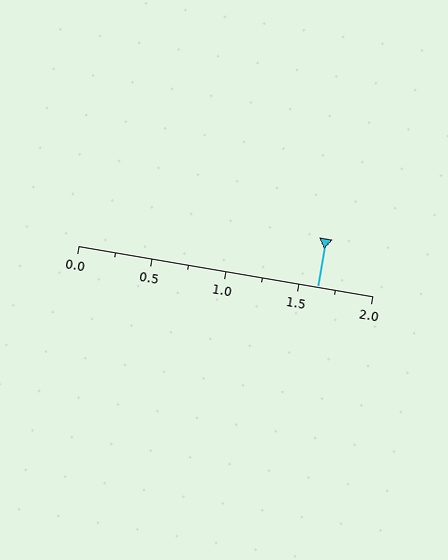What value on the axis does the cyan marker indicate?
The marker indicates approximately 1.62.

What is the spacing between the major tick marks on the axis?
The major ticks are spaced 0.5 apart.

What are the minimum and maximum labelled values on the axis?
The axis runs from 0.0 to 2.0.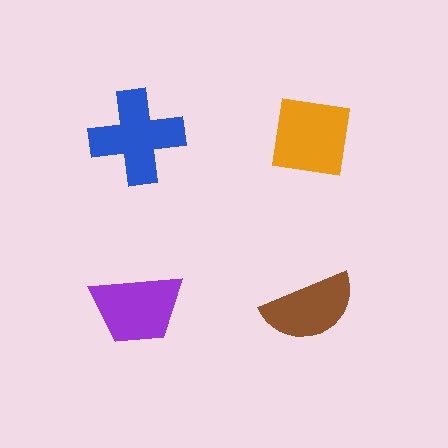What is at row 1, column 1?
A blue cross.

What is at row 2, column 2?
A brown semicircle.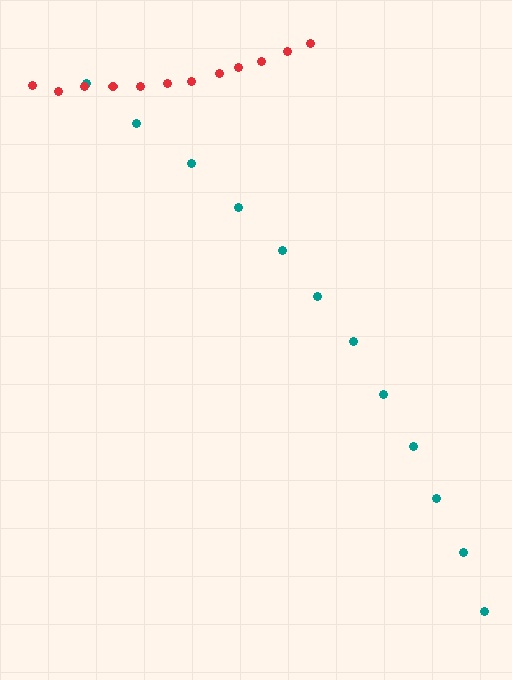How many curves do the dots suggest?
There are 2 distinct paths.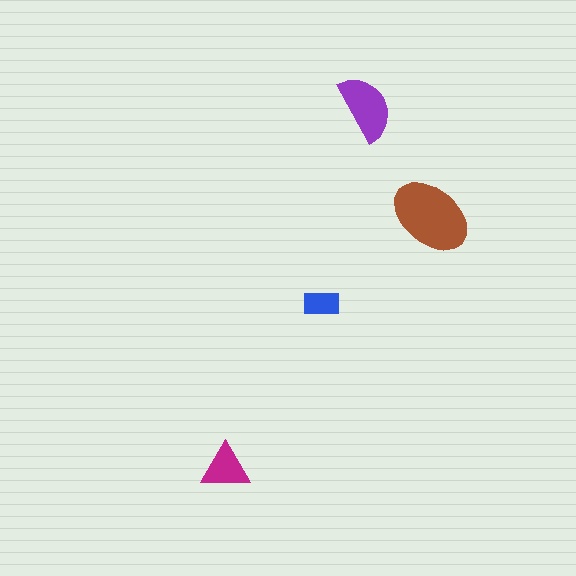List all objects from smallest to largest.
The blue rectangle, the magenta triangle, the purple semicircle, the brown ellipse.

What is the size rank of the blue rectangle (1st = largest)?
4th.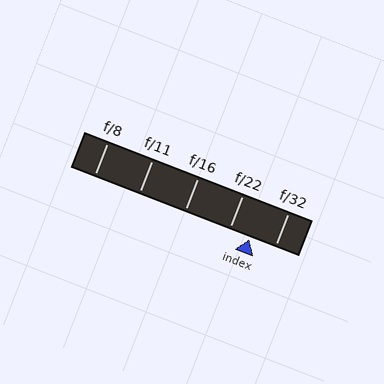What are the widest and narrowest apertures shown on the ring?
The widest aperture shown is f/8 and the narrowest is f/32.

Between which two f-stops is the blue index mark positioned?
The index mark is between f/22 and f/32.